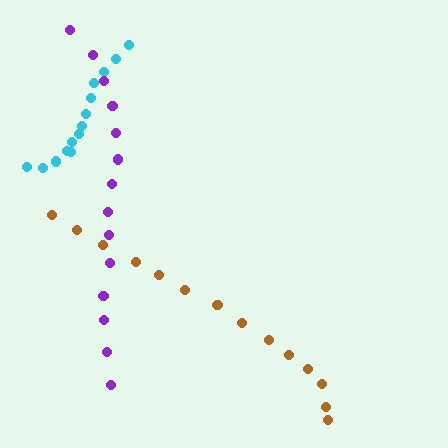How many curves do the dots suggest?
There are 3 distinct paths.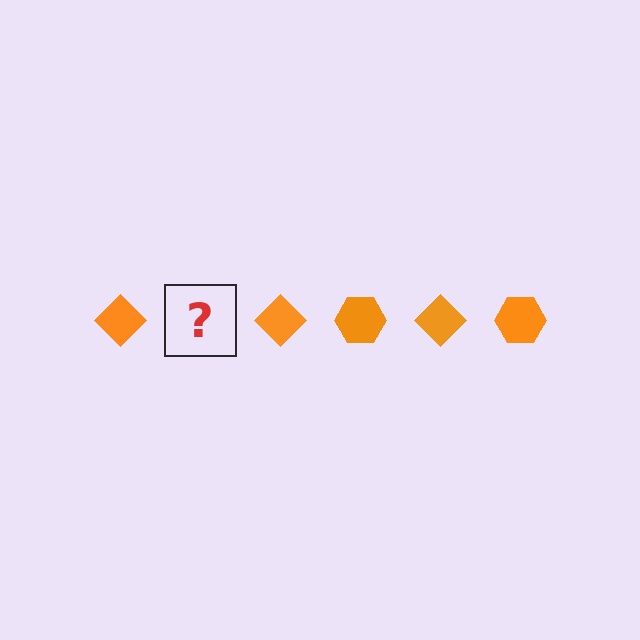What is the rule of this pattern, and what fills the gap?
The rule is that the pattern cycles through diamond, hexagon shapes in orange. The gap should be filled with an orange hexagon.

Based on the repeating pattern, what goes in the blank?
The blank should be an orange hexagon.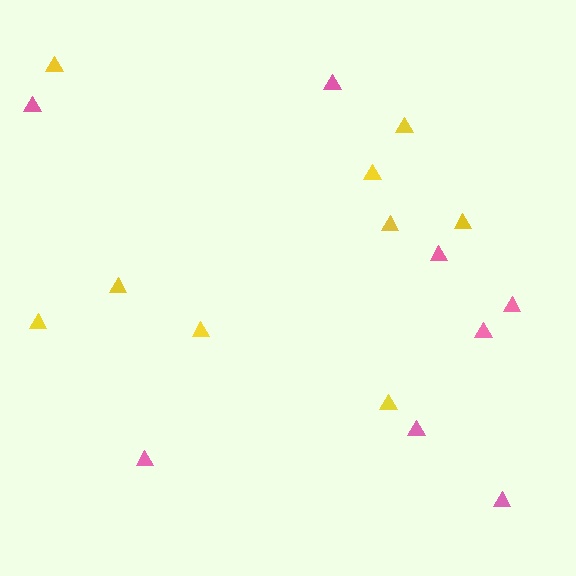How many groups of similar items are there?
There are 2 groups: one group of yellow triangles (9) and one group of pink triangles (8).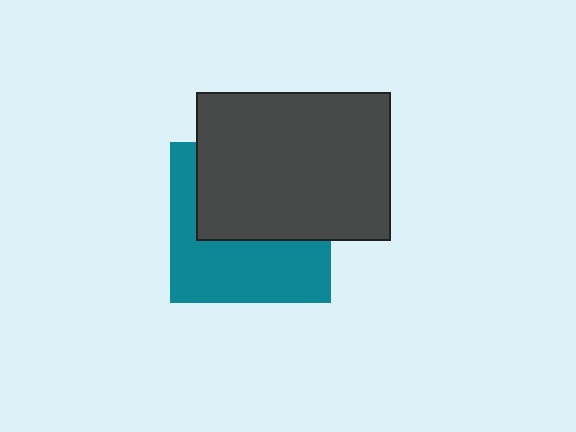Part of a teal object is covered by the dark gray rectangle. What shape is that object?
It is a square.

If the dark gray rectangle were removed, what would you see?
You would see the complete teal square.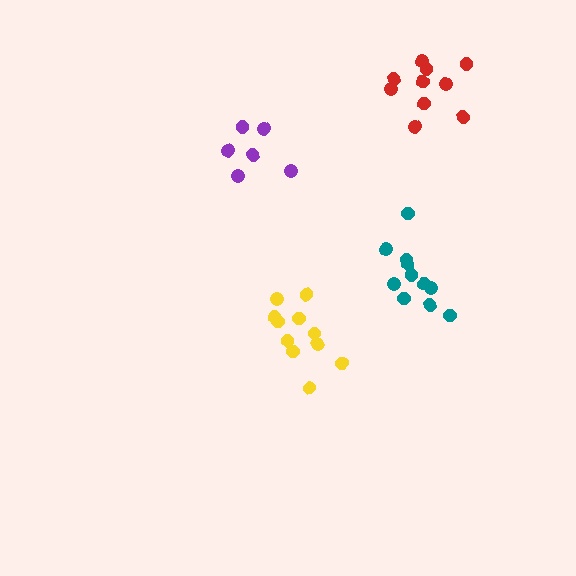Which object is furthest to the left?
The purple cluster is leftmost.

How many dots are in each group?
Group 1: 6 dots, Group 2: 11 dots, Group 3: 10 dots, Group 4: 11 dots (38 total).